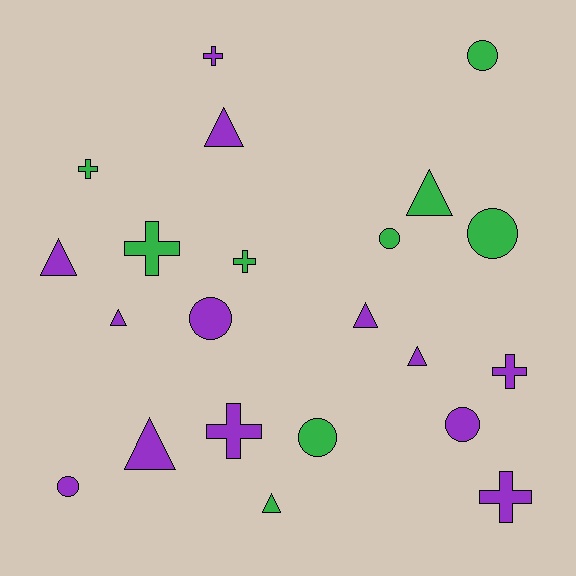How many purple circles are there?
There are 3 purple circles.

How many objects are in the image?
There are 22 objects.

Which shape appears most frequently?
Triangle, with 8 objects.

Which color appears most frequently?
Purple, with 13 objects.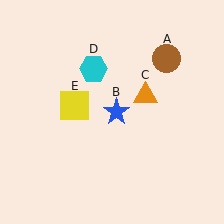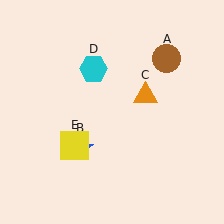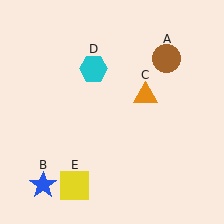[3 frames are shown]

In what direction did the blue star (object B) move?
The blue star (object B) moved down and to the left.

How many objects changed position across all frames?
2 objects changed position: blue star (object B), yellow square (object E).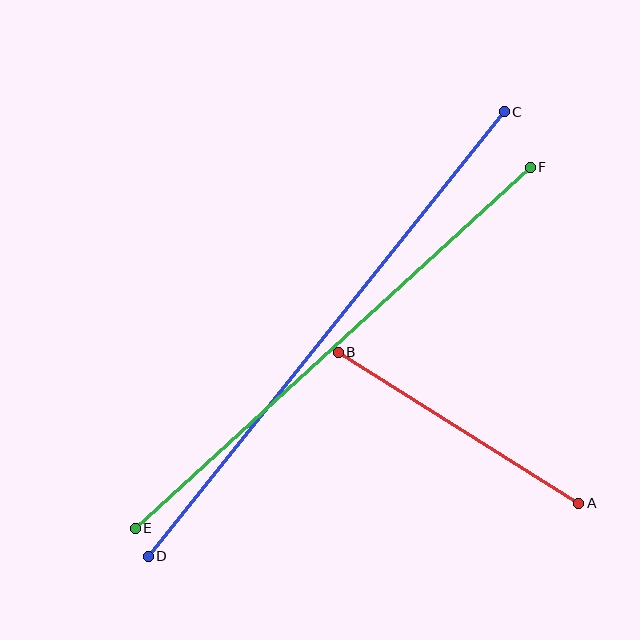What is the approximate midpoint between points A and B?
The midpoint is at approximately (459, 428) pixels.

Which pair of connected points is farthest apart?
Points C and D are farthest apart.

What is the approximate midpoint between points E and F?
The midpoint is at approximately (333, 348) pixels.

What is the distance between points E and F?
The distance is approximately 535 pixels.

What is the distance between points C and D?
The distance is approximately 569 pixels.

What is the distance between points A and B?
The distance is approximately 284 pixels.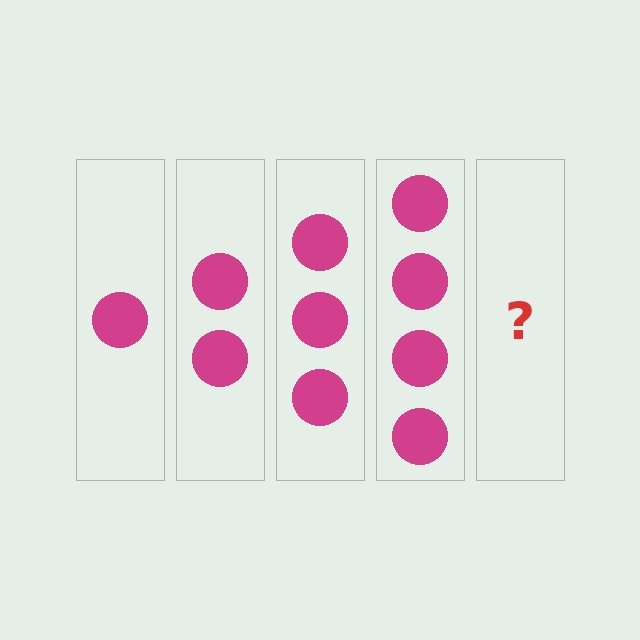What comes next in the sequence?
The next element should be 5 circles.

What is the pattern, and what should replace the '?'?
The pattern is that each step adds one more circle. The '?' should be 5 circles.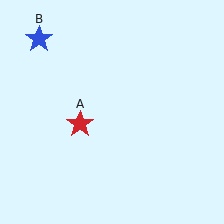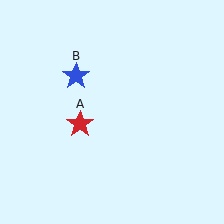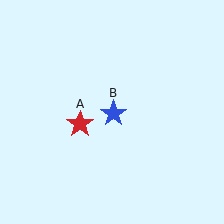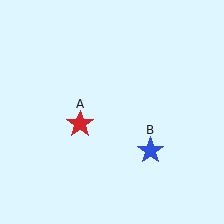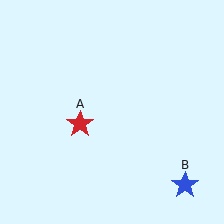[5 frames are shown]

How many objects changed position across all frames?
1 object changed position: blue star (object B).